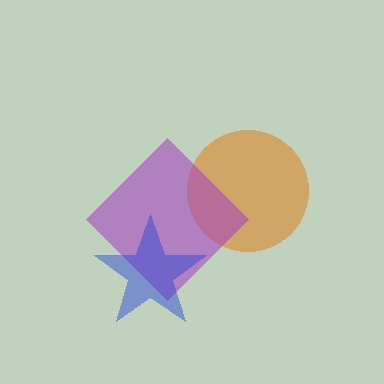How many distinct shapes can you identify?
There are 3 distinct shapes: an orange circle, a purple diamond, a blue star.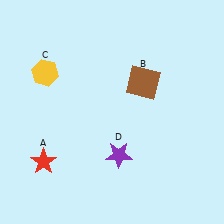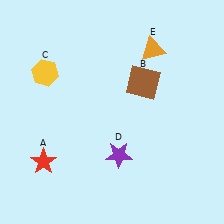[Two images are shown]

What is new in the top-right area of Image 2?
An orange triangle (E) was added in the top-right area of Image 2.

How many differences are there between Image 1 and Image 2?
There is 1 difference between the two images.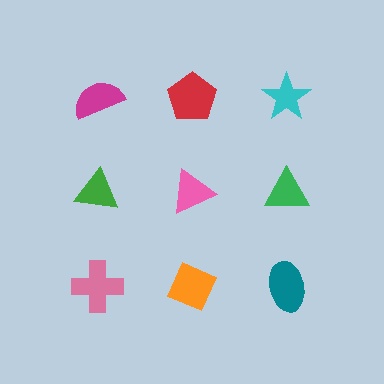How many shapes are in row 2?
3 shapes.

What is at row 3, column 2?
An orange diamond.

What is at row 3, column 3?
A teal ellipse.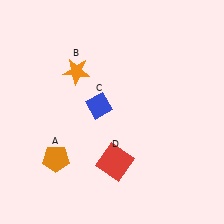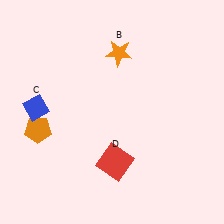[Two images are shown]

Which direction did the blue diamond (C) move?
The blue diamond (C) moved left.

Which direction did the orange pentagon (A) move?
The orange pentagon (A) moved up.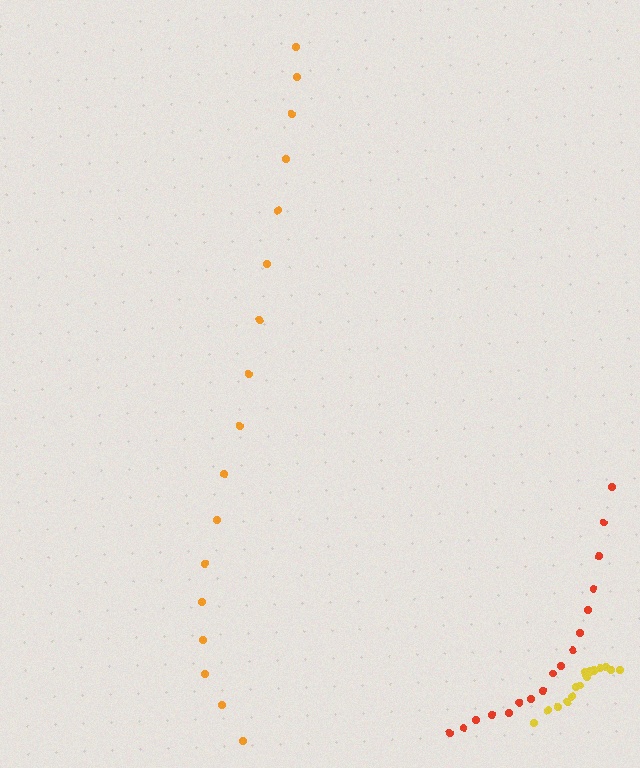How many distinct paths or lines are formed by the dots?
There are 3 distinct paths.